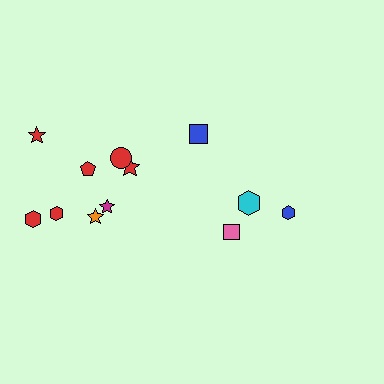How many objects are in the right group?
There are 4 objects.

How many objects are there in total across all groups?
There are 12 objects.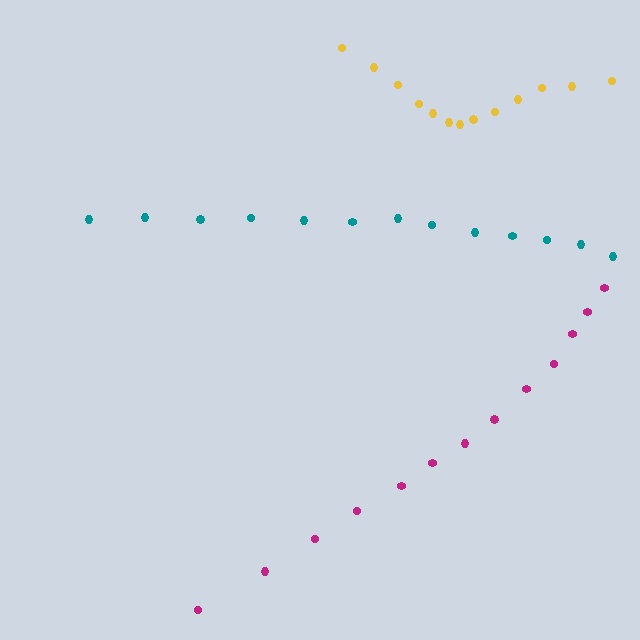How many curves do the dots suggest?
There are 3 distinct paths.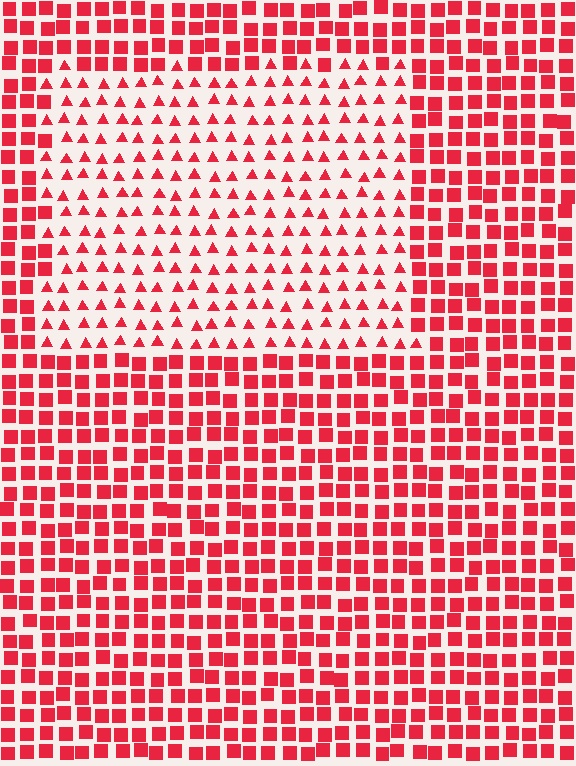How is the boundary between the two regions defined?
The boundary is defined by a change in element shape: triangles inside vs. squares outside. All elements share the same color and spacing.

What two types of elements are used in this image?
The image uses triangles inside the rectangle region and squares outside it.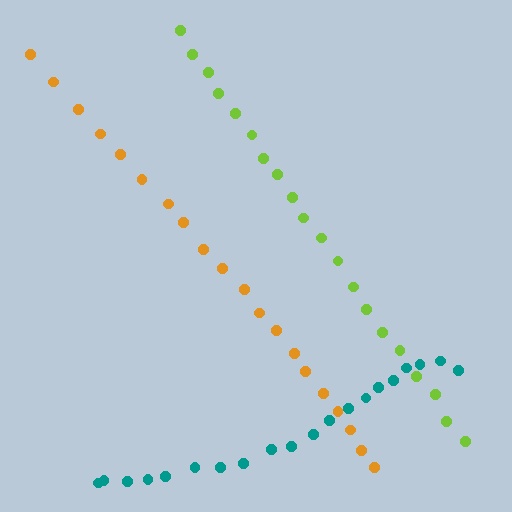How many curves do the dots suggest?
There are 3 distinct paths.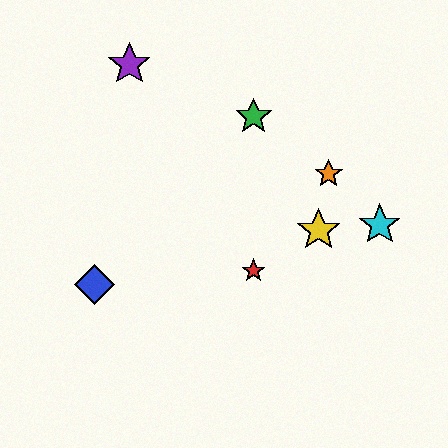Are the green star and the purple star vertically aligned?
No, the green star is at x≈254 and the purple star is at x≈129.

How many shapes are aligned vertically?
2 shapes (the red star, the green star) are aligned vertically.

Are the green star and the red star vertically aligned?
Yes, both are at x≈254.